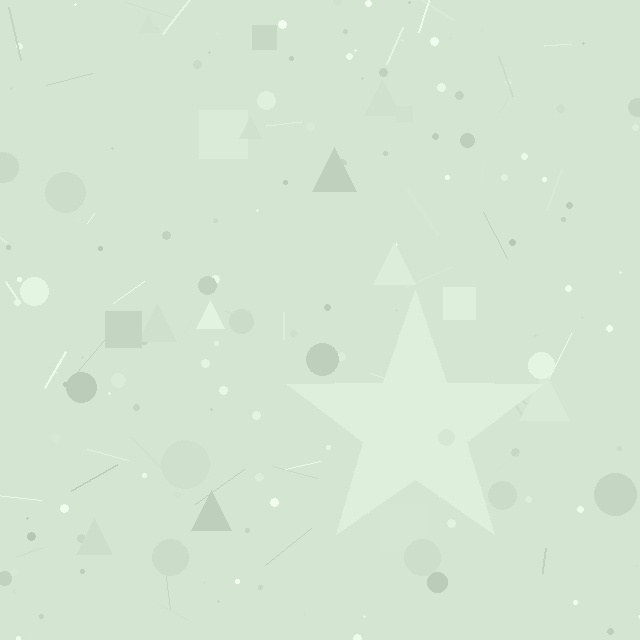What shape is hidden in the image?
A star is hidden in the image.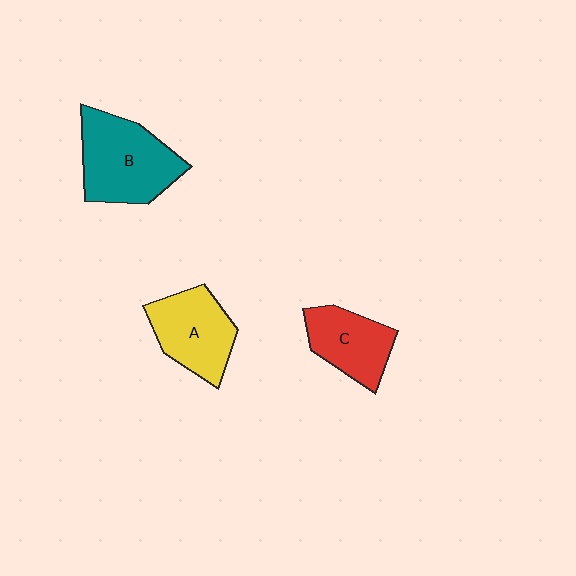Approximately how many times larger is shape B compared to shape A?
Approximately 1.3 times.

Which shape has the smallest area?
Shape C (red).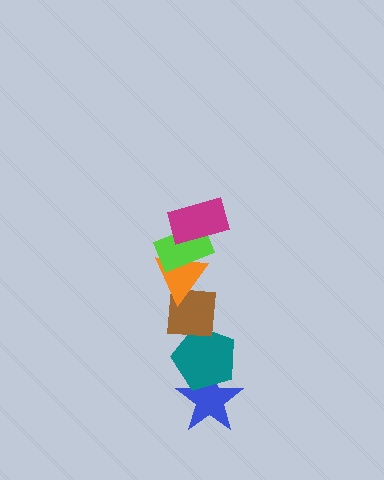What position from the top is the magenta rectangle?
The magenta rectangle is 1st from the top.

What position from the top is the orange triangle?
The orange triangle is 3rd from the top.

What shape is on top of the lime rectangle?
The magenta rectangle is on top of the lime rectangle.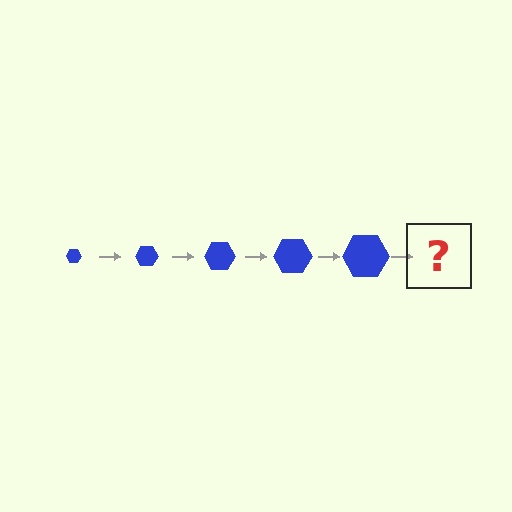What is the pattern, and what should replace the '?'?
The pattern is that the hexagon gets progressively larger each step. The '?' should be a blue hexagon, larger than the previous one.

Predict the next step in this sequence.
The next step is a blue hexagon, larger than the previous one.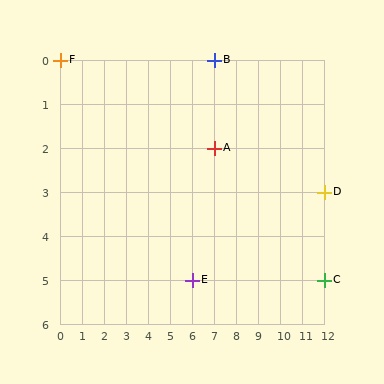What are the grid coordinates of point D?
Point D is at grid coordinates (12, 3).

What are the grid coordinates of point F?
Point F is at grid coordinates (0, 0).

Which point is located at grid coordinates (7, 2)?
Point A is at (7, 2).